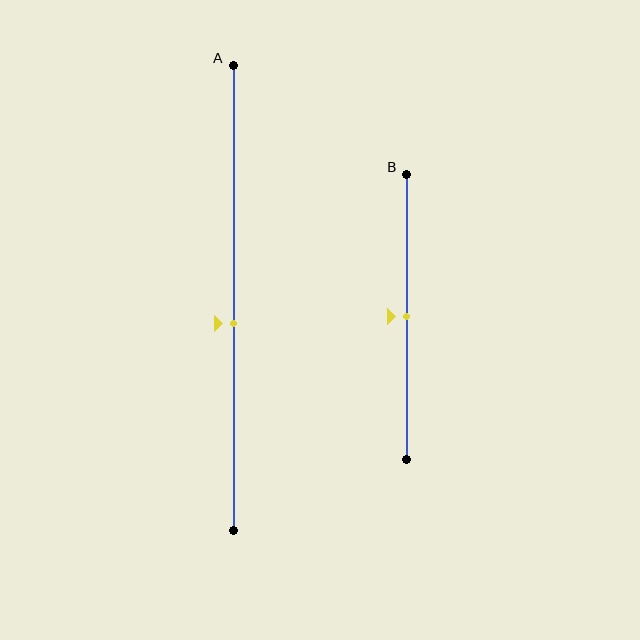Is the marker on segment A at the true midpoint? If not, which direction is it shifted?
No, the marker on segment A is shifted downward by about 5% of the segment length.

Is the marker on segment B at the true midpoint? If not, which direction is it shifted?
Yes, the marker on segment B is at the true midpoint.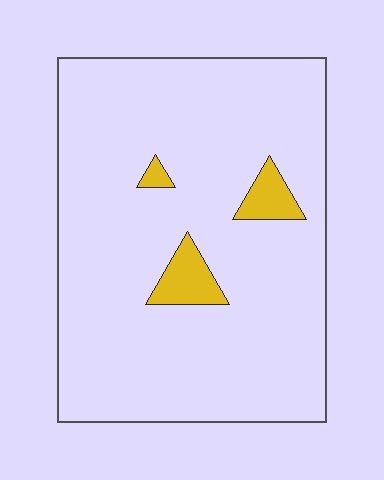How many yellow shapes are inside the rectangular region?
3.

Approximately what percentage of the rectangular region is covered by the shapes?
Approximately 5%.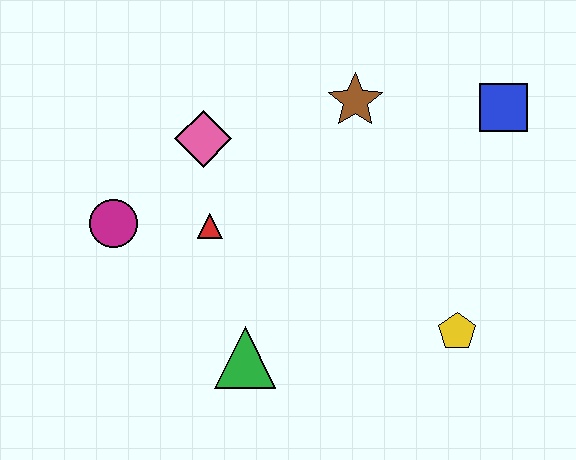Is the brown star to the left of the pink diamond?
No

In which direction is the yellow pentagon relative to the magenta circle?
The yellow pentagon is to the right of the magenta circle.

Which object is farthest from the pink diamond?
The yellow pentagon is farthest from the pink diamond.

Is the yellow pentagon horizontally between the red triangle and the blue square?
Yes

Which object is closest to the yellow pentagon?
The green triangle is closest to the yellow pentagon.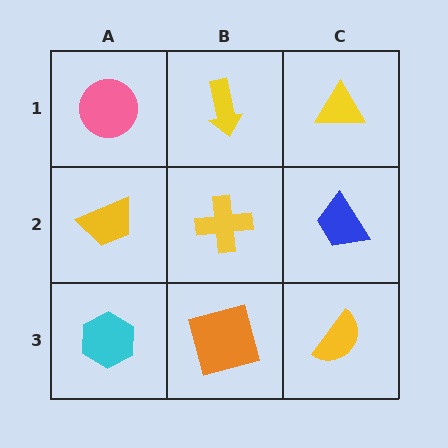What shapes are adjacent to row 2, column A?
A pink circle (row 1, column A), a cyan hexagon (row 3, column A), a yellow cross (row 2, column B).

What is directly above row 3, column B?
A yellow cross.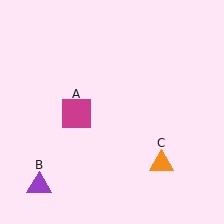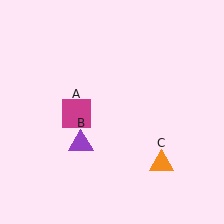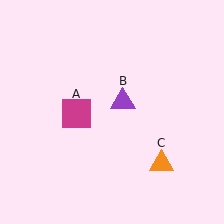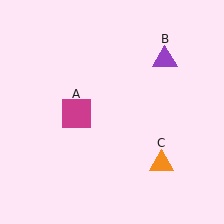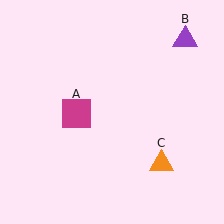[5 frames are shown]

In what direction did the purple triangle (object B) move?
The purple triangle (object B) moved up and to the right.